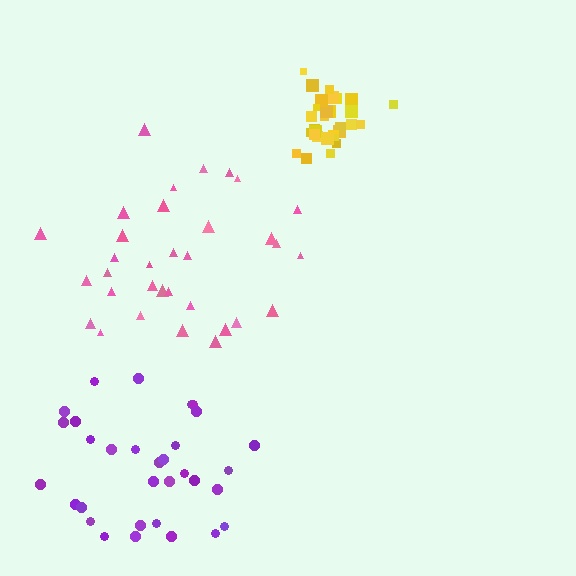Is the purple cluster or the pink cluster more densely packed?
Purple.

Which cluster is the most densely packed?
Yellow.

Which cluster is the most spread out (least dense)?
Pink.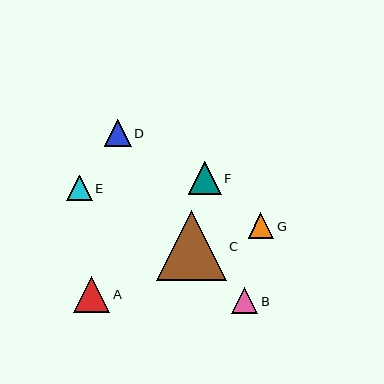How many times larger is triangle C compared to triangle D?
Triangle C is approximately 2.6 times the size of triangle D.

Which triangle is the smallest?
Triangle E is the smallest with a size of approximately 25 pixels.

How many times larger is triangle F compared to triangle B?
Triangle F is approximately 1.2 times the size of triangle B.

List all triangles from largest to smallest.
From largest to smallest: C, A, F, B, D, G, E.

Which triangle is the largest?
Triangle C is the largest with a size of approximately 70 pixels.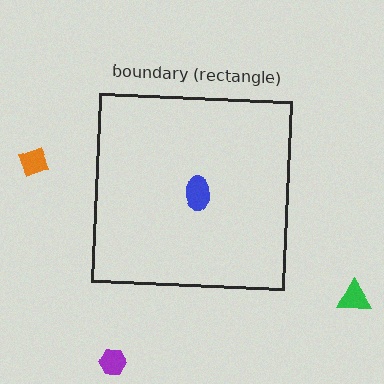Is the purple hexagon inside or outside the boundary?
Outside.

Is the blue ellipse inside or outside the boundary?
Inside.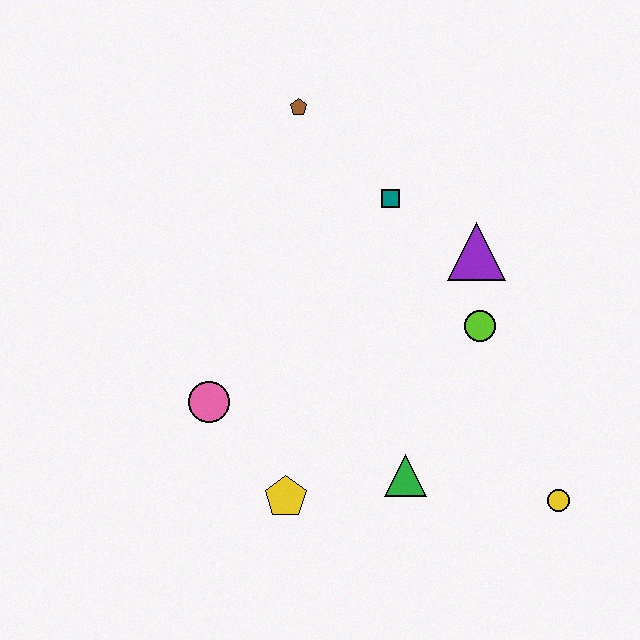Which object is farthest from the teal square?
The yellow circle is farthest from the teal square.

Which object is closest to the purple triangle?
The lime circle is closest to the purple triangle.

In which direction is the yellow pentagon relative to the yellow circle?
The yellow pentagon is to the left of the yellow circle.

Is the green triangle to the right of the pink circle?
Yes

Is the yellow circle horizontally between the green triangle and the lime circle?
No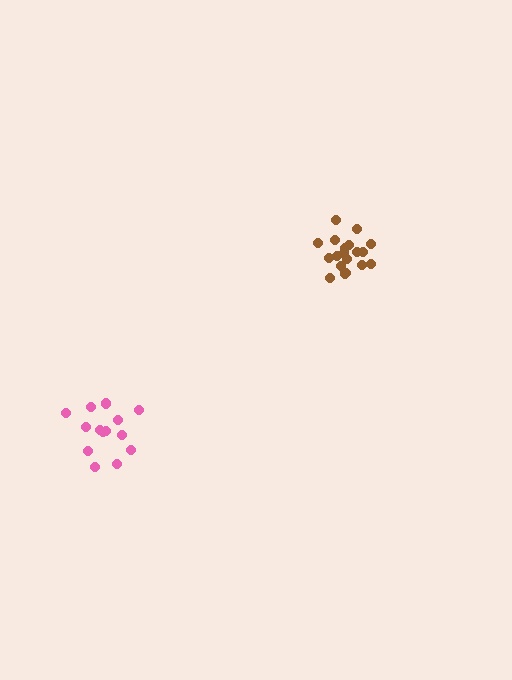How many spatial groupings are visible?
There are 2 spatial groupings.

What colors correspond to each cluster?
The clusters are colored: pink, brown.